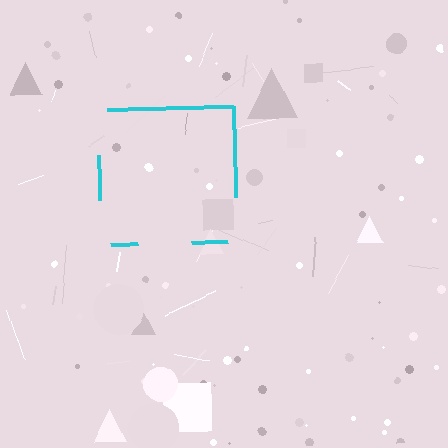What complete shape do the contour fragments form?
The contour fragments form a square.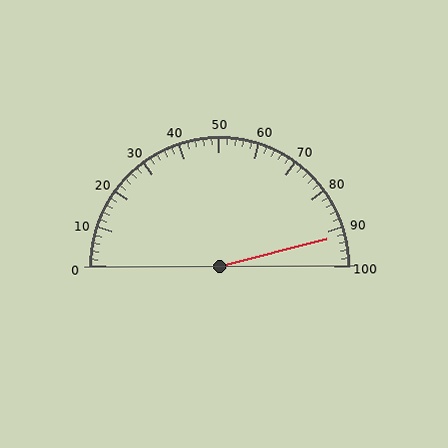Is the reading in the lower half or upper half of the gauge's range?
The reading is in the upper half of the range (0 to 100).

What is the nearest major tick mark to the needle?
The nearest major tick mark is 90.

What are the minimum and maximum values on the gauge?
The gauge ranges from 0 to 100.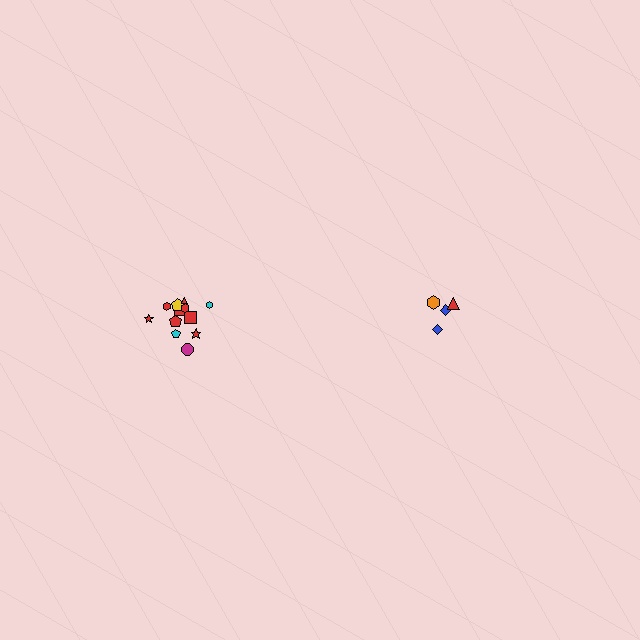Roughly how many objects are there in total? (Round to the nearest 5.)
Roughly 15 objects in total.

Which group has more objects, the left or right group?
The left group.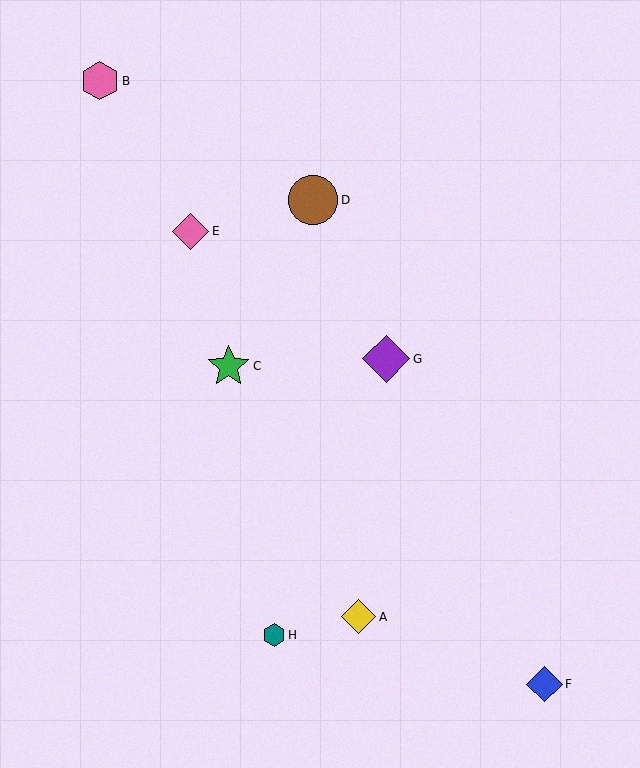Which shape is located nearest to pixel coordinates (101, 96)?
The pink hexagon (labeled B) at (100, 81) is nearest to that location.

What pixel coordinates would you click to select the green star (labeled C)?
Click at (229, 366) to select the green star C.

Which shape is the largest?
The brown circle (labeled D) is the largest.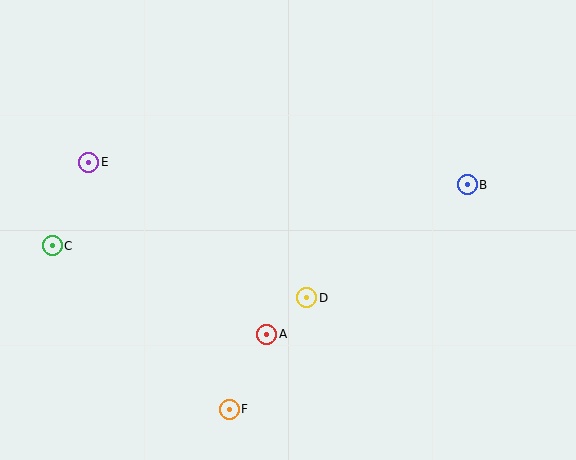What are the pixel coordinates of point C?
Point C is at (52, 246).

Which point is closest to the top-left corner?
Point E is closest to the top-left corner.